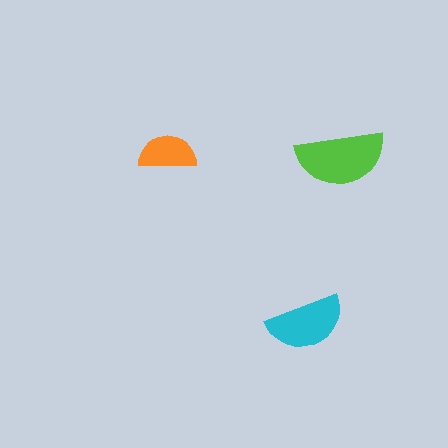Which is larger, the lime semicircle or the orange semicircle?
The lime one.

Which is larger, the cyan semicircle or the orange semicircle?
The cyan one.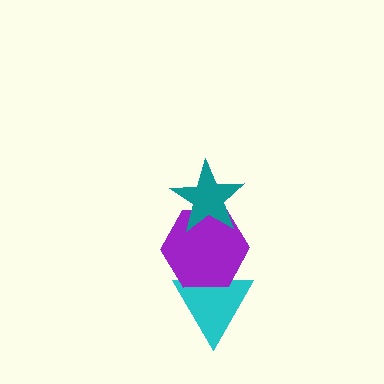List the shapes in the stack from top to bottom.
From top to bottom: the teal star, the purple hexagon, the cyan triangle.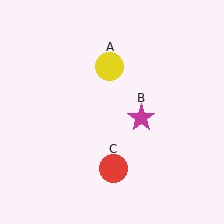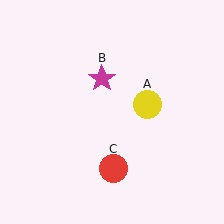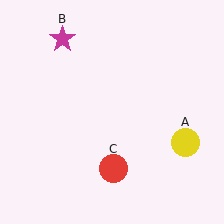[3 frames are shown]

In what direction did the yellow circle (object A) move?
The yellow circle (object A) moved down and to the right.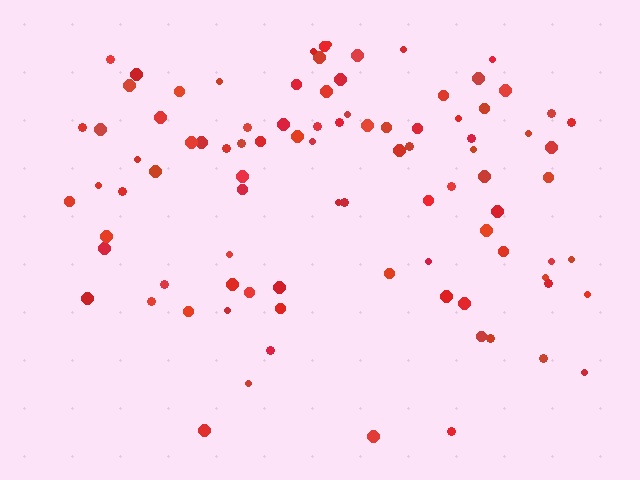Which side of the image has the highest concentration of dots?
The top.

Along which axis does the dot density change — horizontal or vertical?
Vertical.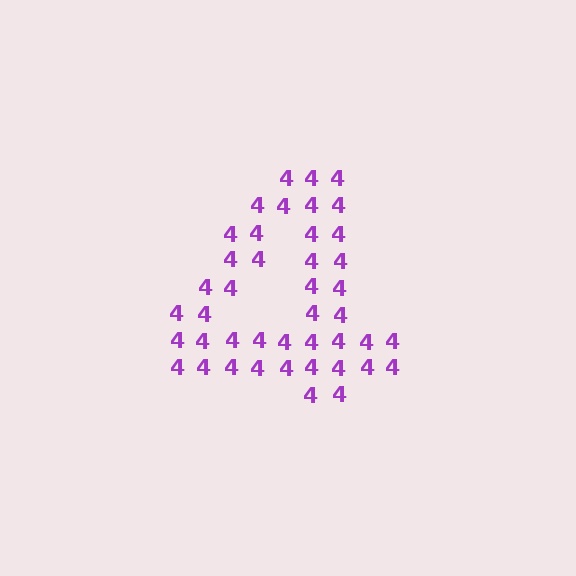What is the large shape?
The large shape is the digit 4.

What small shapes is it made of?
It is made of small digit 4's.